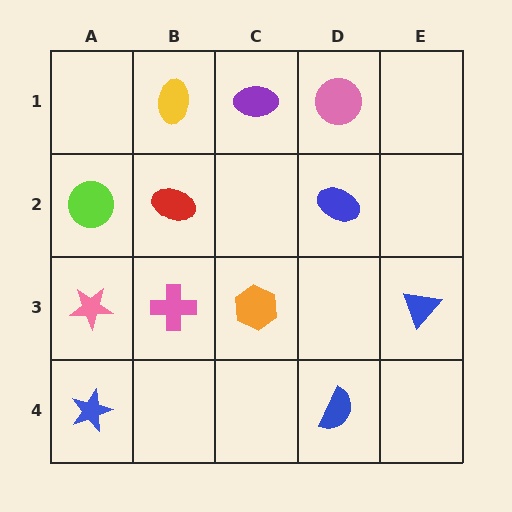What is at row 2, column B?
A red ellipse.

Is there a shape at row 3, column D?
No, that cell is empty.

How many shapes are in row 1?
3 shapes.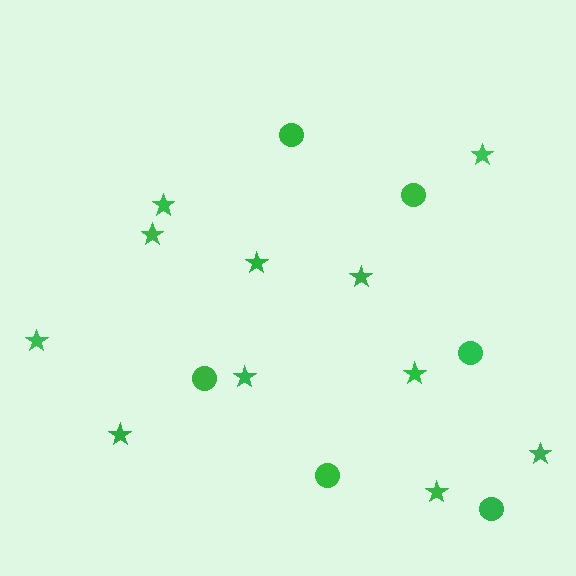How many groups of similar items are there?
There are 2 groups: one group of circles (6) and one group of stars (11).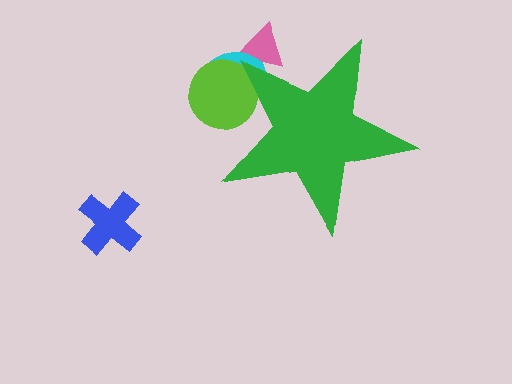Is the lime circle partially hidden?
Yes, the lime circle is partially hidden behind the green star.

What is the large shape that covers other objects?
A green star.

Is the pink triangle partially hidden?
Yes, the pink triangle is partially hidden behind the green star.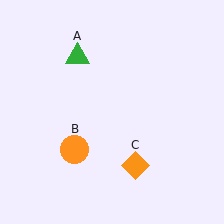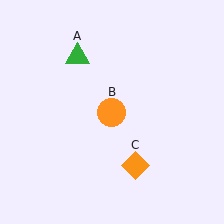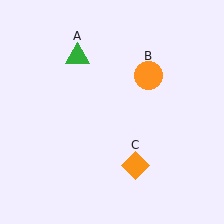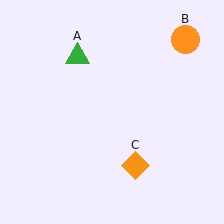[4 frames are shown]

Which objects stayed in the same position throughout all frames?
Green triangle (object A) and orange diamond (object C) remained stationary.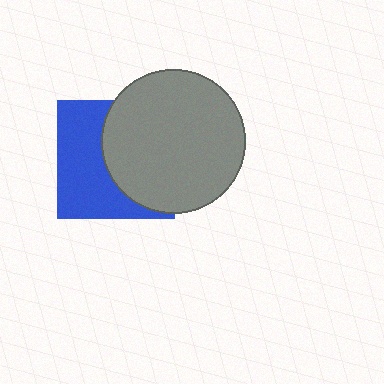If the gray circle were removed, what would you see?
You would see the complete blue square.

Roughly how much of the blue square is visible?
About half of it is visible (roughly 49%).